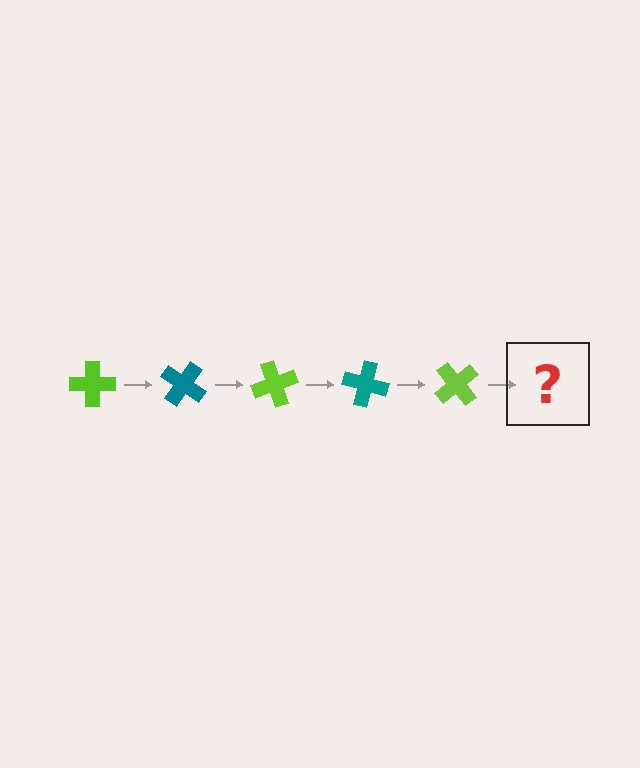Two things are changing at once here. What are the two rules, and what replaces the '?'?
The two rules are that it rotates 35 degrees each step and the color cycles through lime and teal. The '?' should be a teal cross, rotated 175 degrees from the start.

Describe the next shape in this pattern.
It should be a teal cross, rotated 175 degrees from the start.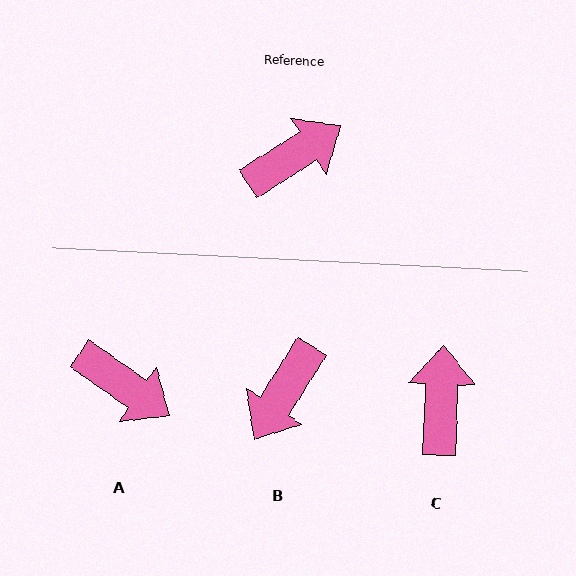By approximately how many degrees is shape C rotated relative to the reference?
Approximately 56 degrees counter-clockwise.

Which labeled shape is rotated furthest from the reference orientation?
B, about 154 degrees away.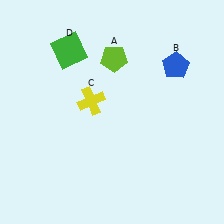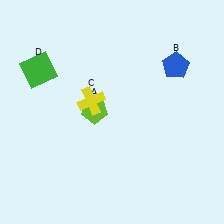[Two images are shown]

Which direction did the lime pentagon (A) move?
The lime pentagon (A) moved down.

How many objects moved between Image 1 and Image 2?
2 objects moved between the two images.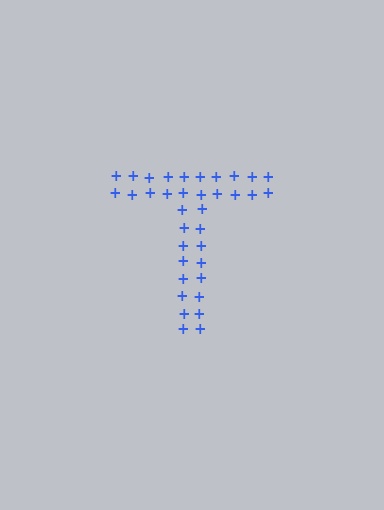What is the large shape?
The large shape is the letter T.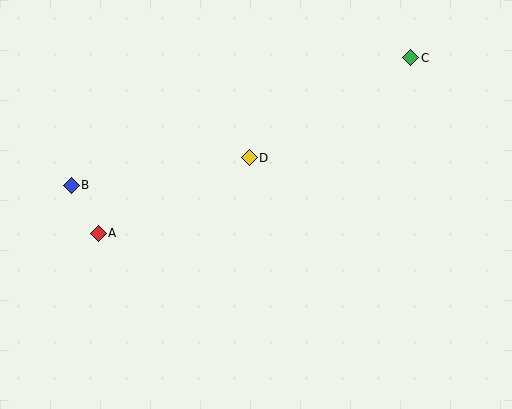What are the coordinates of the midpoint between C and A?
The midpoint between C and A is at (254, 146).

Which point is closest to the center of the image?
Point D at (249, 158) is closest to the center.